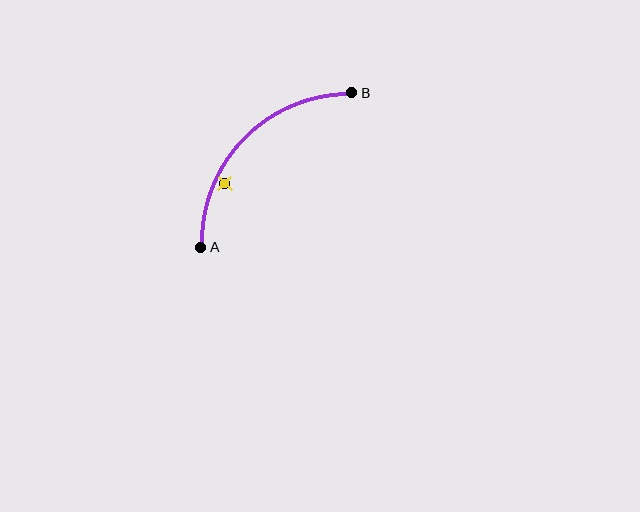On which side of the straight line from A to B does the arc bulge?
The arc bulges above and to the left of the straight line connecting A and B.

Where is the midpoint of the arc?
The arc midpoint is the point on the curve farthest from the straight line joining A and B. It sits above and to the left of that line.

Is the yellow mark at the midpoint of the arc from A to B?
No — the yellow mark does not lie on the arc at all. It sits slightly inside the curve.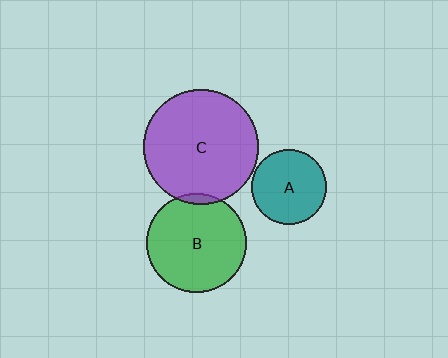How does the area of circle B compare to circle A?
Approximately 1.8 times.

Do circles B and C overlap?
Yes.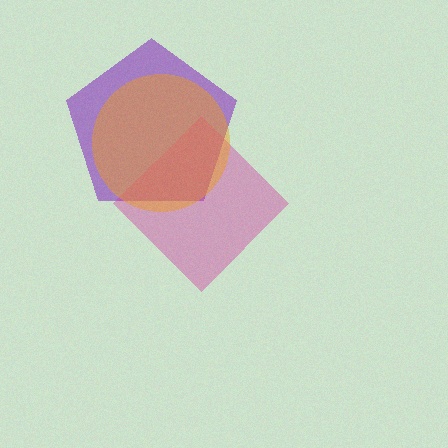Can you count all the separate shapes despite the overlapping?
Yes, there are 3 separate shapes.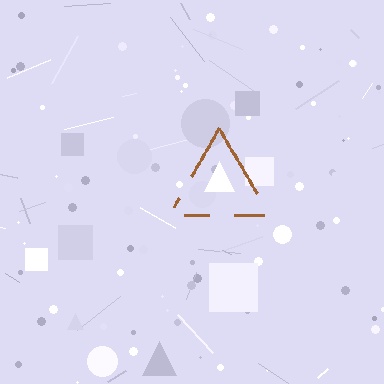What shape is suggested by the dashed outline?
The dashed outline suggests a triangle.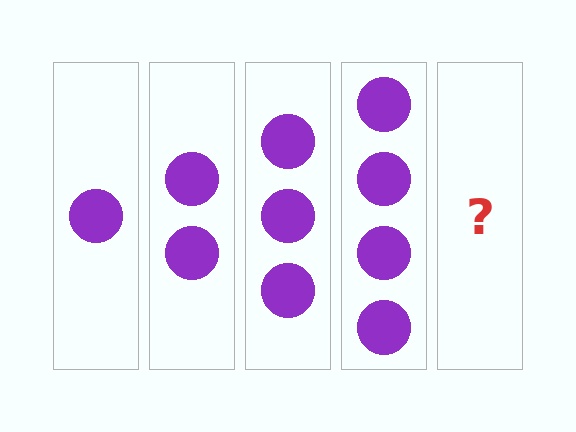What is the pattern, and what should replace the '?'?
The pattern is that each step adds one more circle. The '?' should be 5 circles.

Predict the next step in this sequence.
The next step is 5 circles.